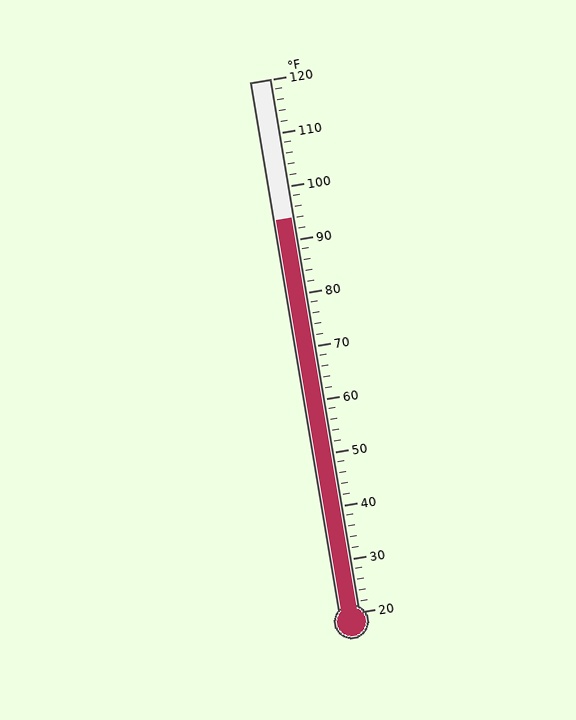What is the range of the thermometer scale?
The thermometer scale ranges from 20°F to 120°F.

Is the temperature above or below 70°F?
The temperature is above 70°F.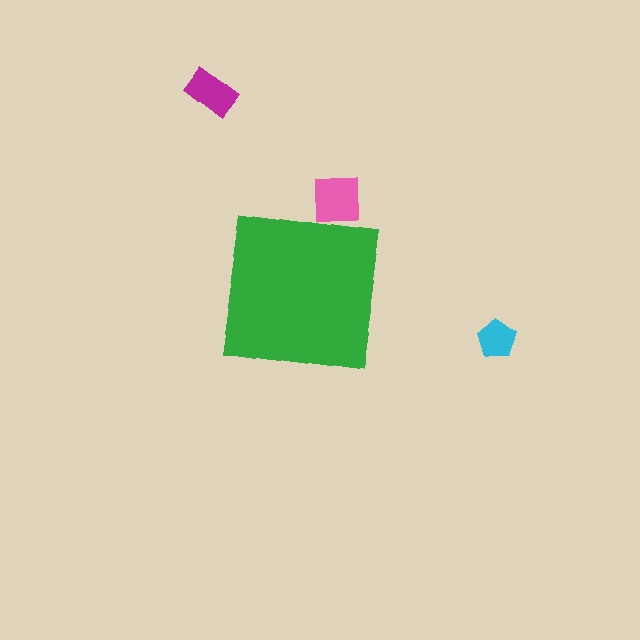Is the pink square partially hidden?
Yes, the pink square is partially hidden behind the green square.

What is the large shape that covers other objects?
A green square.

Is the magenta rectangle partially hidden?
No, the magenta rectangle is fully visible.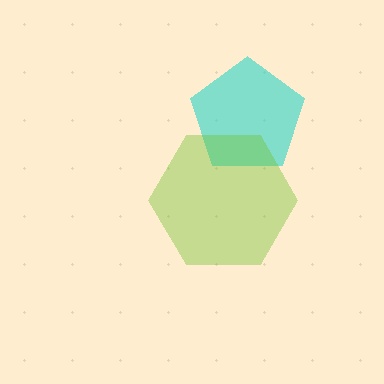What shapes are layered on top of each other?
The layered shapes are: a cyan pentagon, a lime hexagon.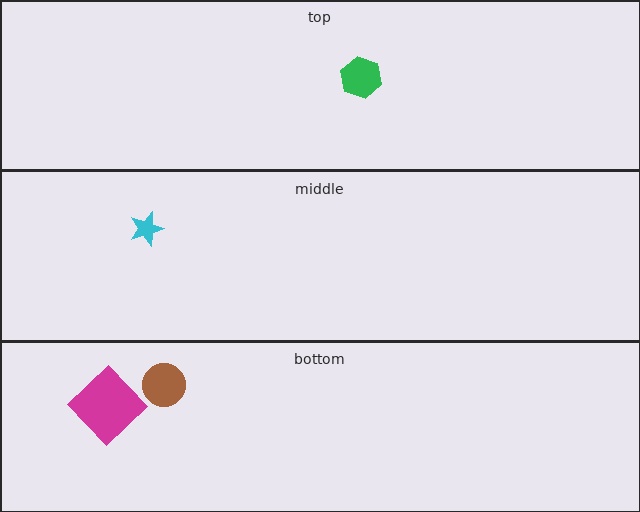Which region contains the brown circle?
The bottom region.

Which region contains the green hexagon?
The top region.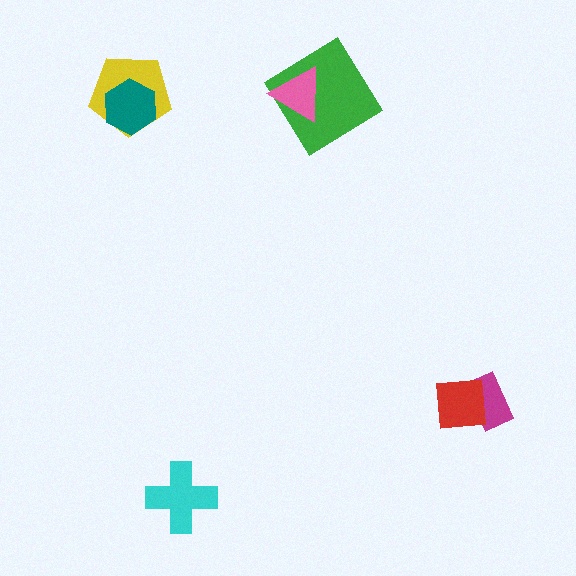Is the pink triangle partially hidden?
No, no other shape covers it.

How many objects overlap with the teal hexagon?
1 object overlaps with the teal hexagon.